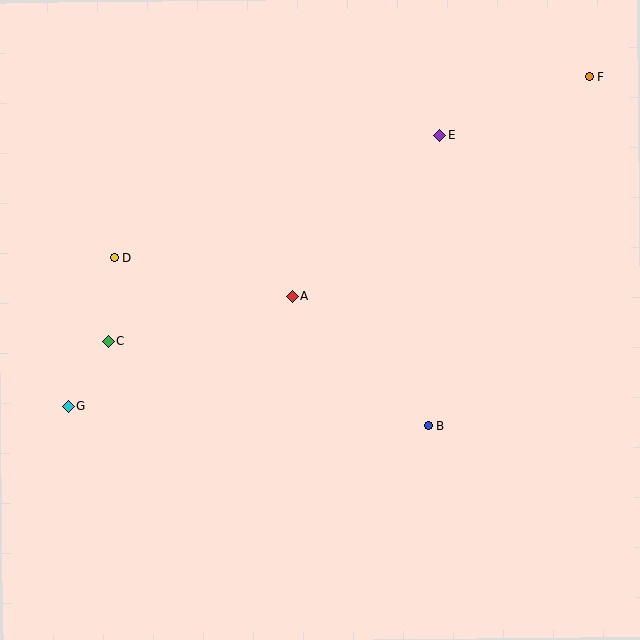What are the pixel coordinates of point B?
Point B is at (428, 426).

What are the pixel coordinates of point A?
Point A is at (292, 297).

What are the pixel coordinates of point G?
Point G is at (68, 407).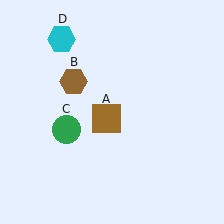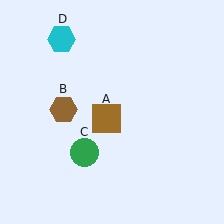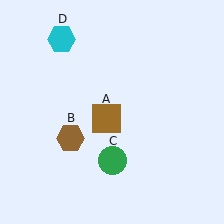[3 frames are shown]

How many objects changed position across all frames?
2 objects changed position: brown hexagon (object B), green circle (object C).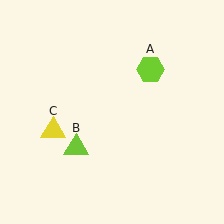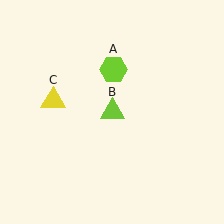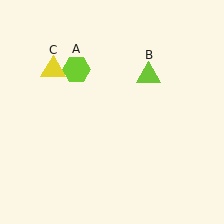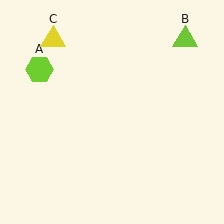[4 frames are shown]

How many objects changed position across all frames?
3 objects changed position: lime hexagon (object A), lime triangle (object B), yellow triangle (object C).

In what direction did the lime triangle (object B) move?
The lime triangle (object B) moved up and to the right.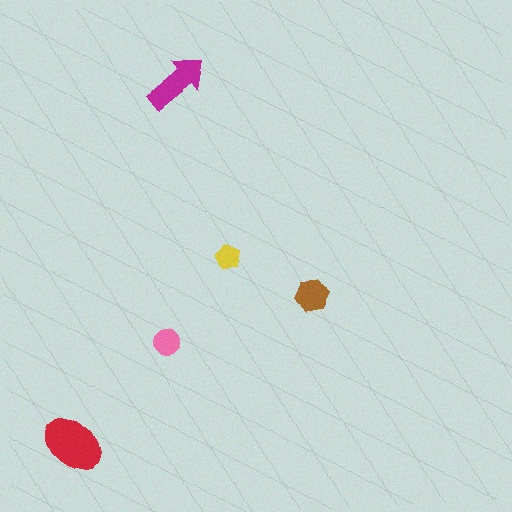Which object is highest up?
The magenta arrow is topmost.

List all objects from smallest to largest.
The yellow pentagon, the pink circle, the brown hexagon, the magenta arrow, the red ellipse.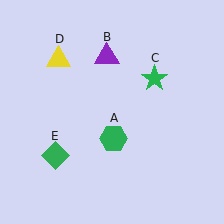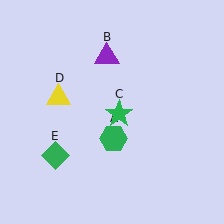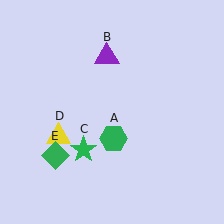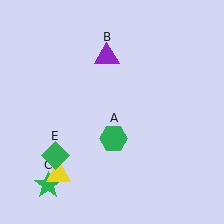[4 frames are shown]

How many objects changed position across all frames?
2 objects changed position: green star (object C), yellow triangle (object D).